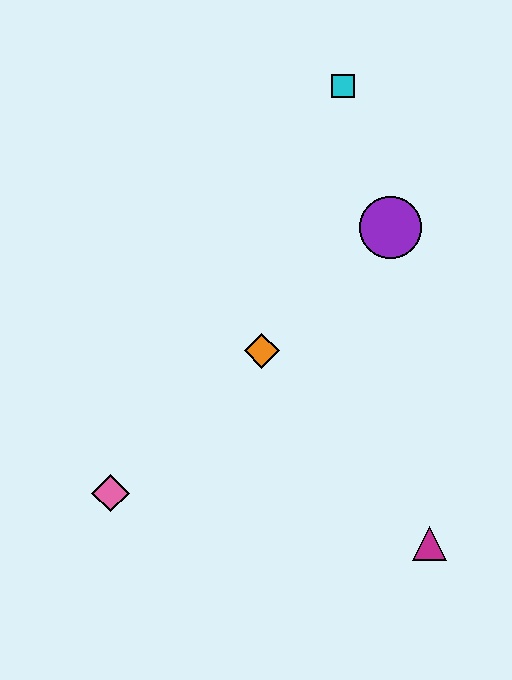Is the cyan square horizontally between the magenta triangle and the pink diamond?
Yes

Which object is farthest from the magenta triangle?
The cyan square is farthest from the magenta triangle.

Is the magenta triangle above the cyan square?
No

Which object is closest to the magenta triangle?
The orange diamond is closest to the magenta triangle.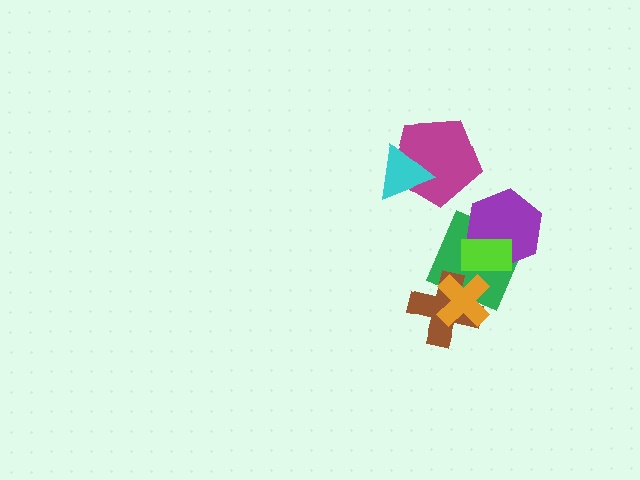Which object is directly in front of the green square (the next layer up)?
The purple hexagon is directly in front of the green square.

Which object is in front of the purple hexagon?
The lime rectangle is in front of the purple hexagon.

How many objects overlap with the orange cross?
2 objects overlap with the orange cross.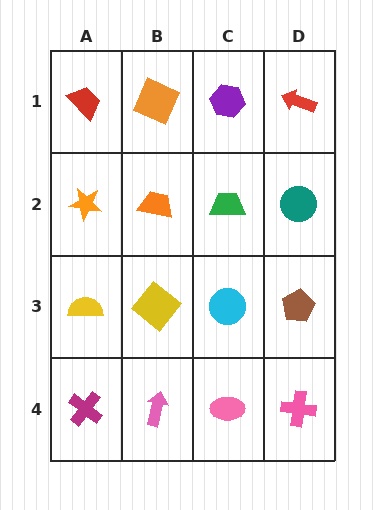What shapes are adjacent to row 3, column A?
An orange star (row 2, column A), a magenta cross (row 4, column A), a yellow diamond (row 3, column B).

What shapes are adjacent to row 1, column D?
A teal circle (row 2, column D), a purple hexagon (row 1, column C).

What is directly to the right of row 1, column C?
A red arrow.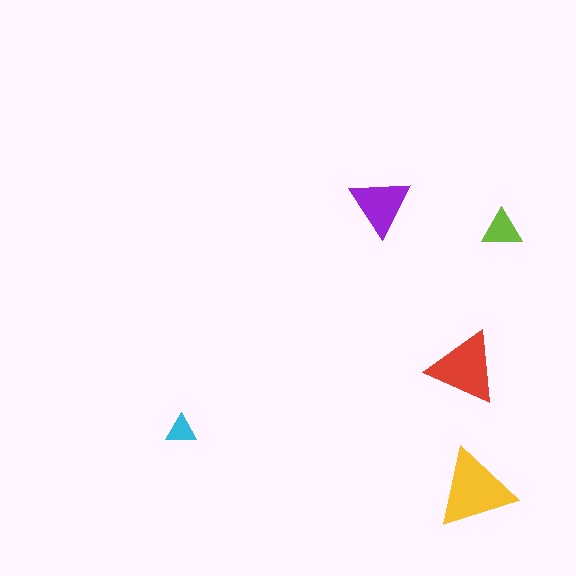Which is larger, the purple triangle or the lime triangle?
The purple one.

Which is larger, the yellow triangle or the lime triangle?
The yellow one.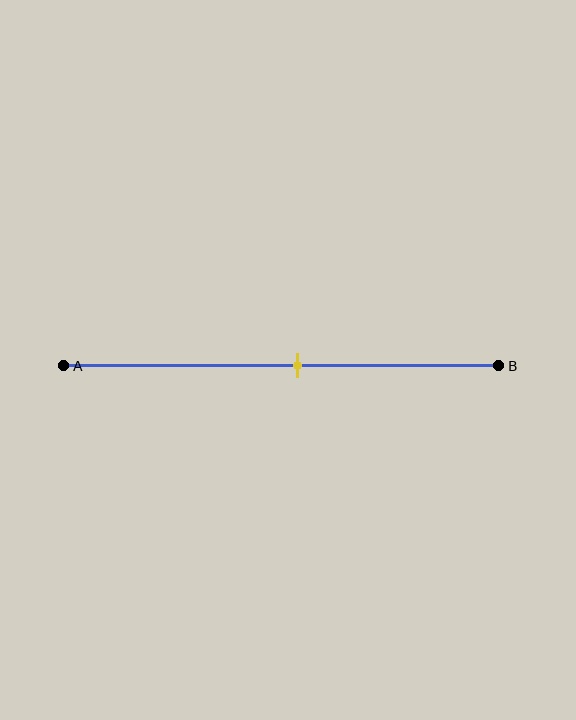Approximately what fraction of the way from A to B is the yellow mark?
The yellow mark is approximately 55% of the way from A to B.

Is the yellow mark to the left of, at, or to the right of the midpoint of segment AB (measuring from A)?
The yellow mark is to the right of the midpoint of segment AB.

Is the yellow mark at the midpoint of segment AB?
No, the mark is at about 55% from A, not at the 50% midpoint.